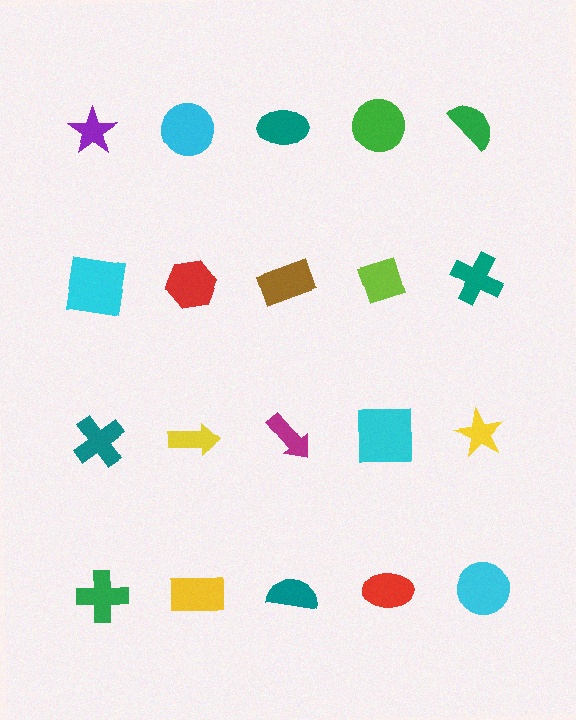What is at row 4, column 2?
A yellow rectangle.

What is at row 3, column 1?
A teal cross.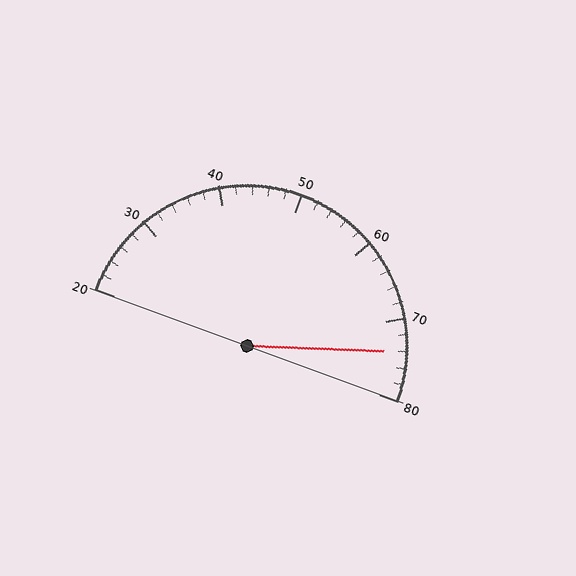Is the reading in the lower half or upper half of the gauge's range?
The reading is in the upper half of the range (20 to 80).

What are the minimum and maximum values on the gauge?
The gauge ranges from 20 to 80.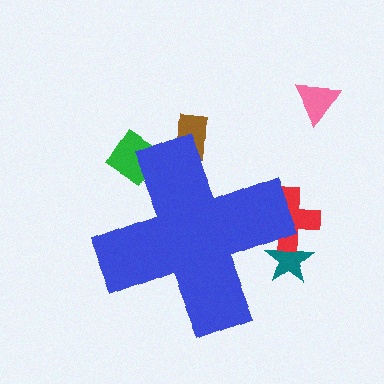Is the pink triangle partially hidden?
No, the pink triangle is fully visible.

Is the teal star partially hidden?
Yes, the teal star is partially hidden behind the blue cross.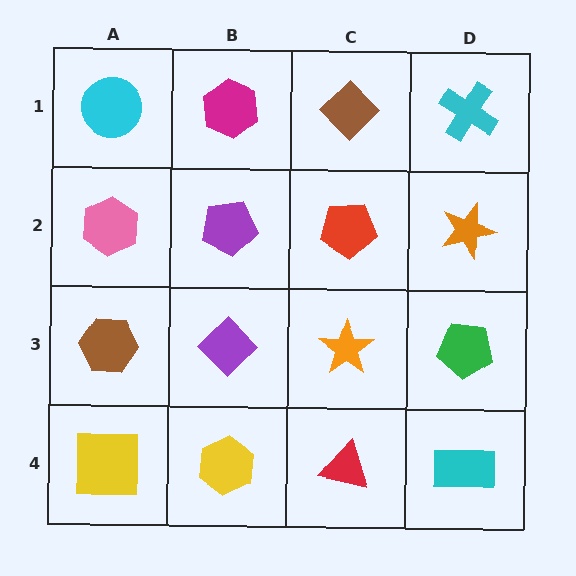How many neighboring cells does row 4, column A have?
2.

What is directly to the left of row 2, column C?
A purple pentagon.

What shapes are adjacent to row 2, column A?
A cyan circle (row 1, column A), a brown hexagon (row 3, column A), a purple pentagon (row 2, column B).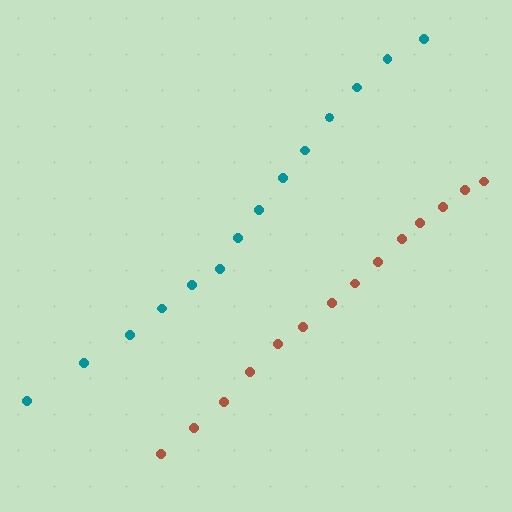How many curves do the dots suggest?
There are 2 distinct paths.